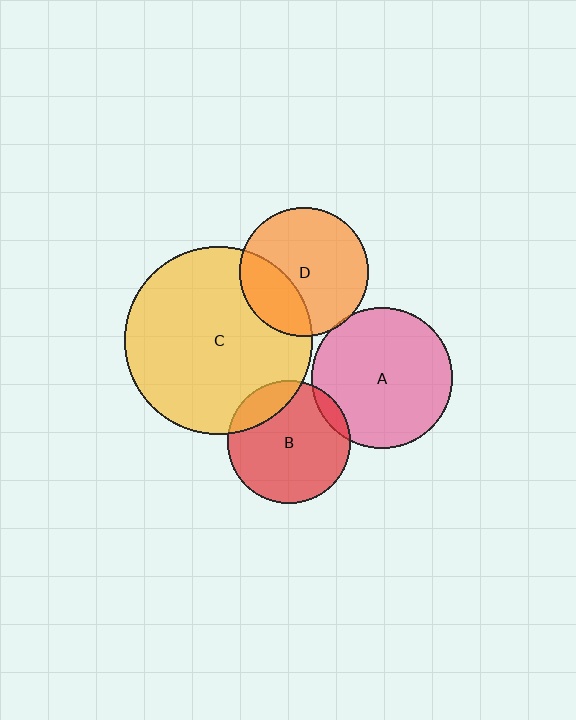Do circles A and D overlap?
Yes.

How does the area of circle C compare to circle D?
Approximately 2.1 times.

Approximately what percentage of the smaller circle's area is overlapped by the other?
Approximately 5%.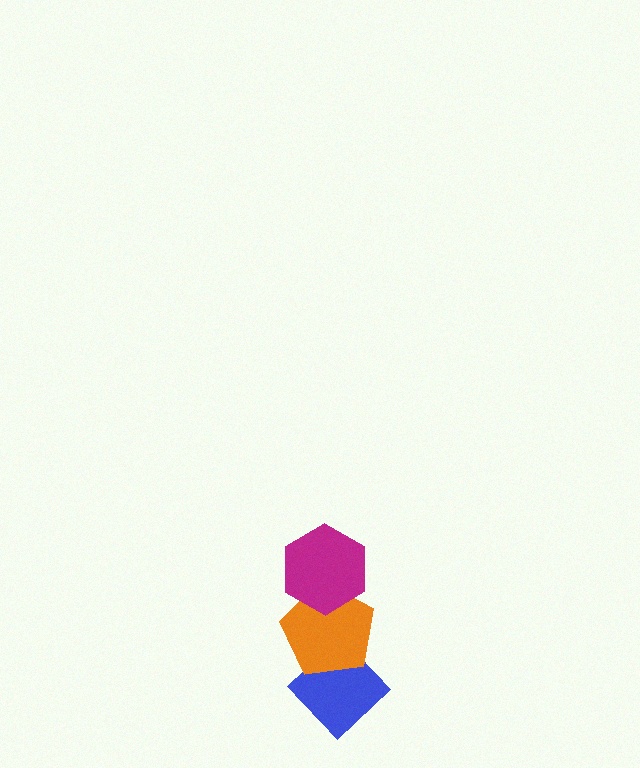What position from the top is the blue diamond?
The blue diamond is 3rd from the top.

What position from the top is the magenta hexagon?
The magenta hexagon is 1st from the top.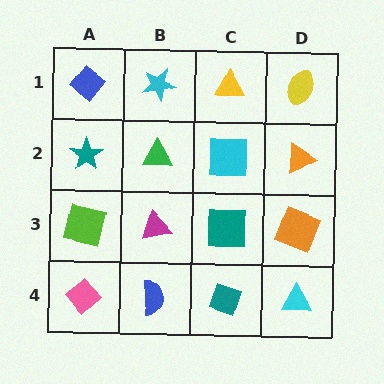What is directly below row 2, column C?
A teal square.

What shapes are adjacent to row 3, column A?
A teal star (row 2, column A), a pink diamond (row 4, column A), a magenta triangle (row 3, column B).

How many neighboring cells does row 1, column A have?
2.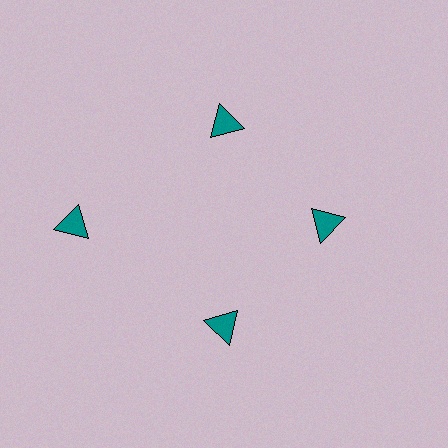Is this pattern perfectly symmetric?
No. The 4 teal triangles are arranged in a ring, but one element near the 9 o'clock position is pushed outward from the center, breaking the 4-fold rotational symmetry.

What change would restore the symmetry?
The symmetry would be restored by moving it inward, back onto the ring so that all 4 triangles sit at equal angles and equal distance from the center.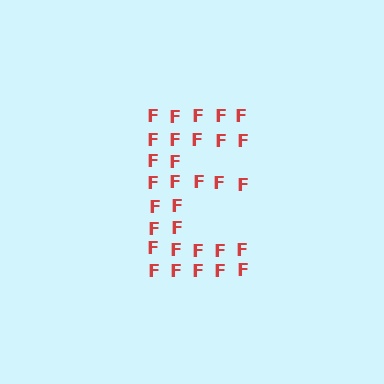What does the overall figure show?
The overall figure shows the letter E.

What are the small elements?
The small elements are letter F's.